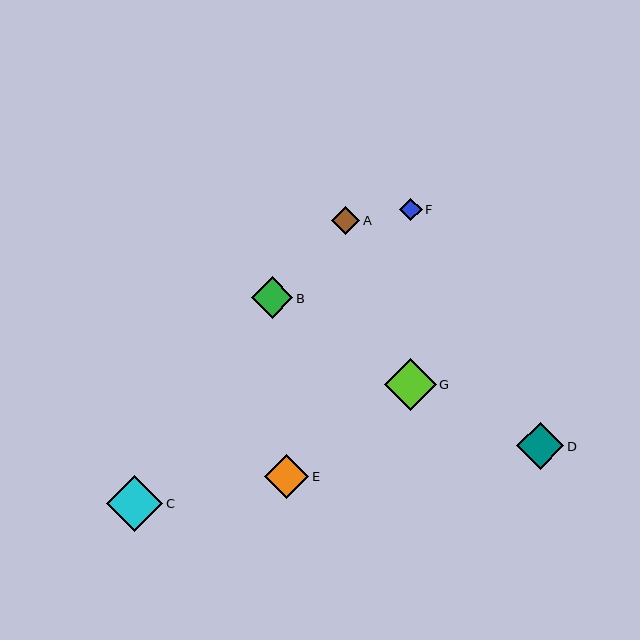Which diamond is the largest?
Diamond C is the largest with a size of approximately 56 pixels.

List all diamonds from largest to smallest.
From largest to smallest: C, G, D, E, B, A, F.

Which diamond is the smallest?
Diamond F is the smallest with a size of approximately 23 pixels.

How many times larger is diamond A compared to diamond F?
Diamond A is approximately 1.2 times the size of diamond F.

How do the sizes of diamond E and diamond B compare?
Diamond E and diamond B are approximately the same size.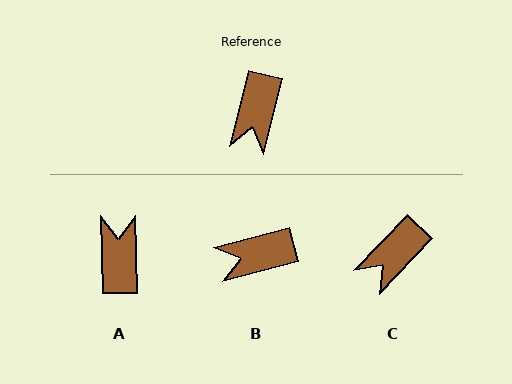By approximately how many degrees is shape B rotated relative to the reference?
Approximately 61 degrees clockwise.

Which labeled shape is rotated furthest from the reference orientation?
A, about 165 degrees away.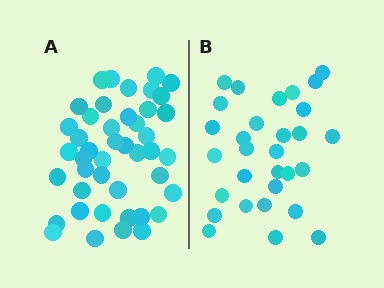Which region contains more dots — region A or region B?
Region A (the left region) has more dots.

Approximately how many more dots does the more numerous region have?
Region A has approximately 15 more dots than region B.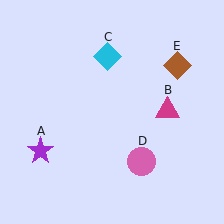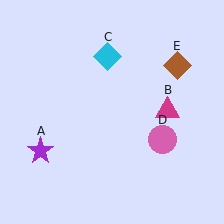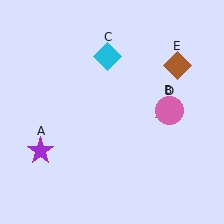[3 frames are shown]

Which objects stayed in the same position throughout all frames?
Purple star (object A) and magenta triangle (object B) and cyan diamond (object C) and brown diamond (object E) remained stationary.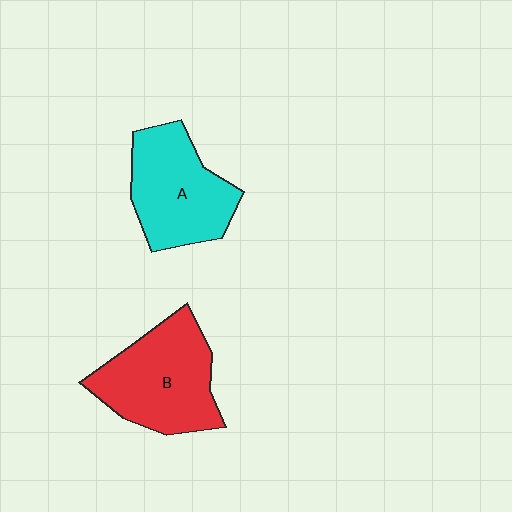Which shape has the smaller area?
Shape A (cyan).